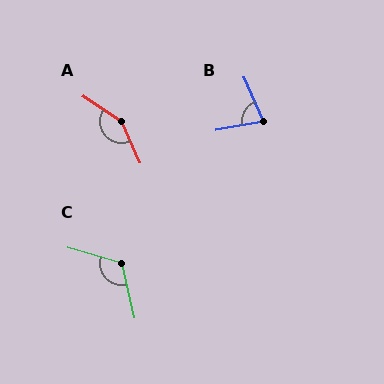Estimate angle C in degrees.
Approximately 119 degrees.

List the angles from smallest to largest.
B (77°), C (119°), A (147°).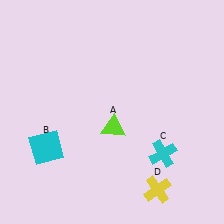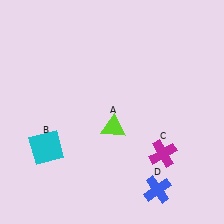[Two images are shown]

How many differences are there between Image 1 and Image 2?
There are 2 differences between the two images.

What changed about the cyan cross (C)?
In Image 1, C is cyan. In Image 2, it changed to magenta.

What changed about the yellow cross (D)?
In Image 1, D is yellow. In Image 2, it changed to blue.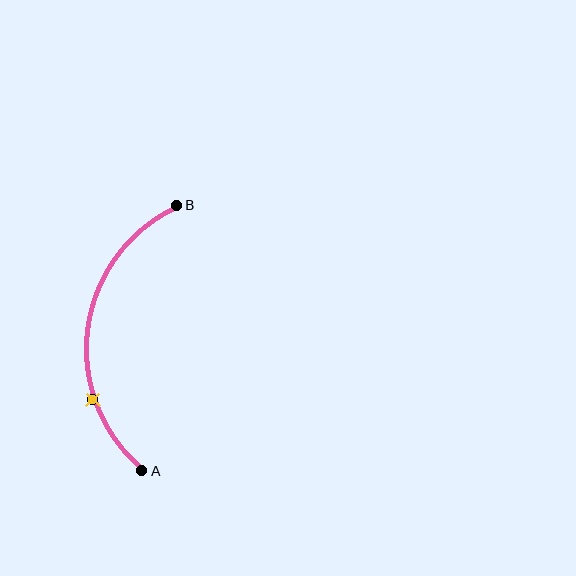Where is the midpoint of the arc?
The arc midpoint is the point on the curve farthest from the straight line joining A and B. It sits to the left of that line.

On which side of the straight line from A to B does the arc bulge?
The arc bulges to the left of the straight line connecting A and B.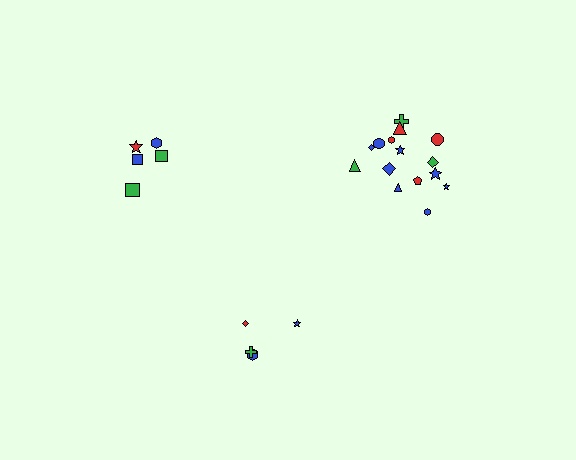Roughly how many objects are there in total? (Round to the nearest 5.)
Roughly 25 objects in total.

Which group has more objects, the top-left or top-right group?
The top-right group.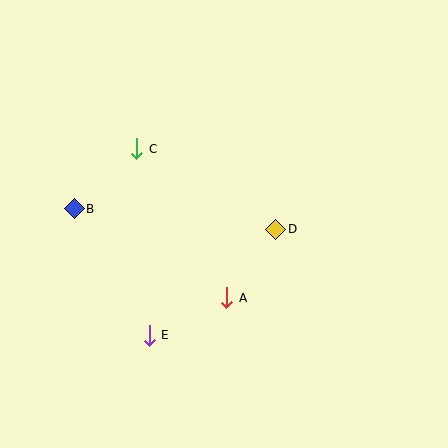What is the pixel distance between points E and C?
The distance between E and C is 187 pixels.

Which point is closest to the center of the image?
Point D at (276, 229) is closest to the center.